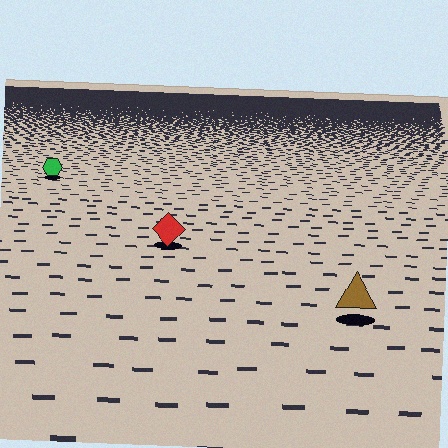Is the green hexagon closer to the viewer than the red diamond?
No. The red diamond is closer — you can tell from the texture gradient: the ground texture is coarser near it.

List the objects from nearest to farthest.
From nearest to farthest: the brown triangle, the red diamond, the green hexagon.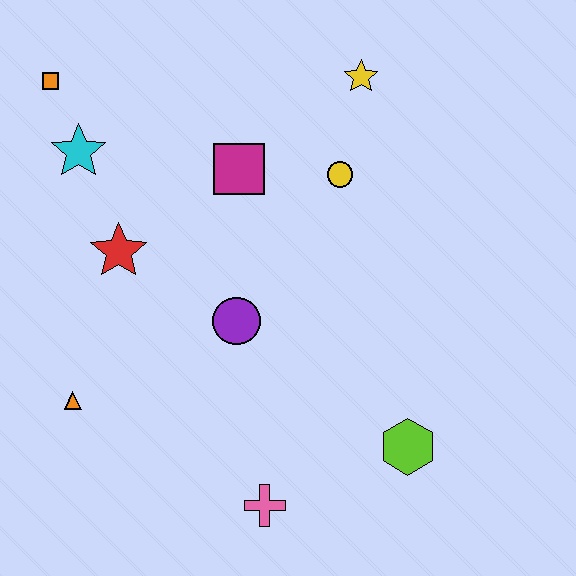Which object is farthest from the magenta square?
The pink cross is farthest from the magenta square.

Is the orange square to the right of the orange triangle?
No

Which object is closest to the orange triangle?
The red star is closest to the orange triangle.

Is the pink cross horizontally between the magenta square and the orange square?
No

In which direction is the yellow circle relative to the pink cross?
The yellow circle is above the pink cross.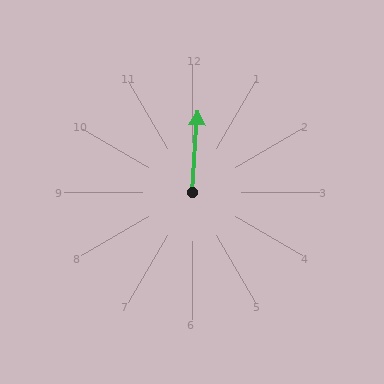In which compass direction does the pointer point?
North.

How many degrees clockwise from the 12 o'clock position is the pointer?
Approximately 4 degrees.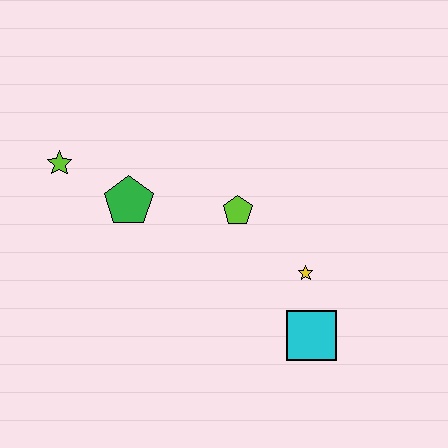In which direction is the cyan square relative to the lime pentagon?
The cyan square is below the lime pentagon.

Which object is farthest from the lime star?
The cyan square is farthest from the lime star.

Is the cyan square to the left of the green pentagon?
No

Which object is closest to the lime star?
The green pentagon is closest to the lime star.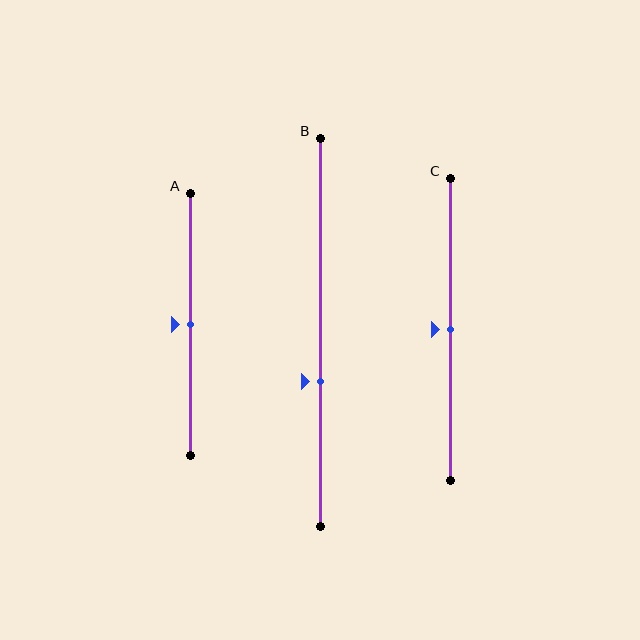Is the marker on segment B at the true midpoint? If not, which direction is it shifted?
No, the marker on segment B is shifted downward by about 13% of the segment length.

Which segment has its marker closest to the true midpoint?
Segment A has its marker closest to the true midpoint.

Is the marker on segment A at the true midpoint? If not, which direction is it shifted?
Yes, the marker on segment A is at the true midpoint.